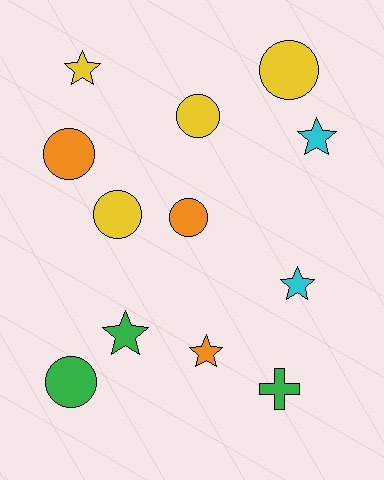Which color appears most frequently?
Yellow, with 4 objects.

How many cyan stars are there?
There are 2 cyan stars.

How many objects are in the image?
There are 12 objects.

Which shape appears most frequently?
Circle, with 6 objects.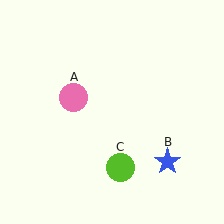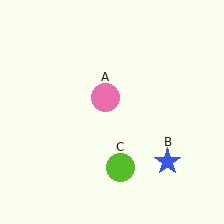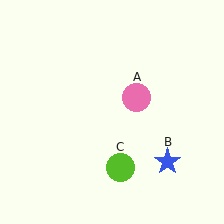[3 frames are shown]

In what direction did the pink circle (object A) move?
The pink circle (object A) moved right.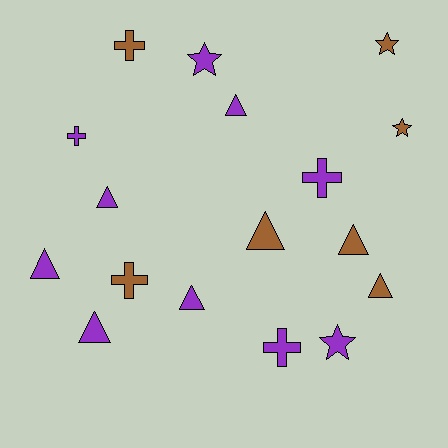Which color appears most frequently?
Purple, with 10 objects.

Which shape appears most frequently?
Triangle, with 8 objects.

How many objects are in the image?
There are 17 objects.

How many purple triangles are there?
There are 5 purple triangles.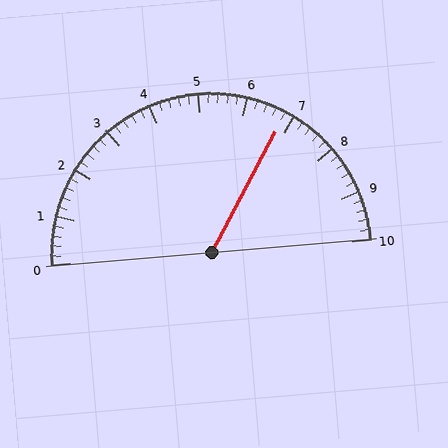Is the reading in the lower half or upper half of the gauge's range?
The reading is in the upper half of the range (0 to 10).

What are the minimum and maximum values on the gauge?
The gauge ranges from 0 to 10.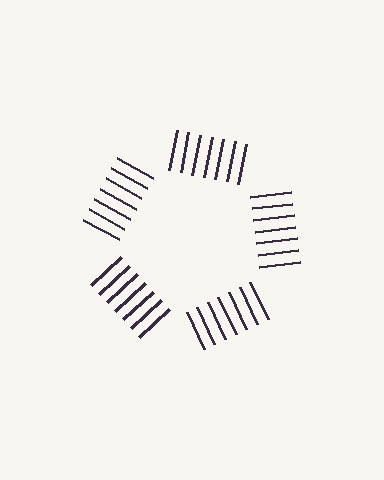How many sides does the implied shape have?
5 sides — the line-ends trace a pentagon.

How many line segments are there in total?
35 — 7 along each of the 5 edges.